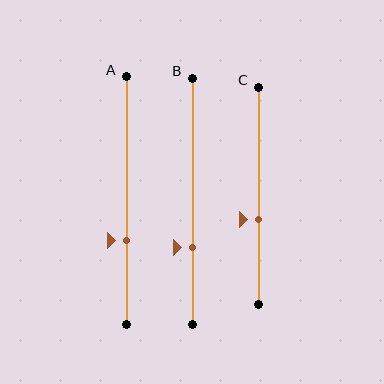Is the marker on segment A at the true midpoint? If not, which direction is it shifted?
No, the marker on segment A is shifted downward by about 16% of the segment length.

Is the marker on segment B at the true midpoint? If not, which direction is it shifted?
No, the marker on segment B is shifted downward by about 19% of the segment length.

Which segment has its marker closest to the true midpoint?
Segment C has its marker closest to the true midpoint.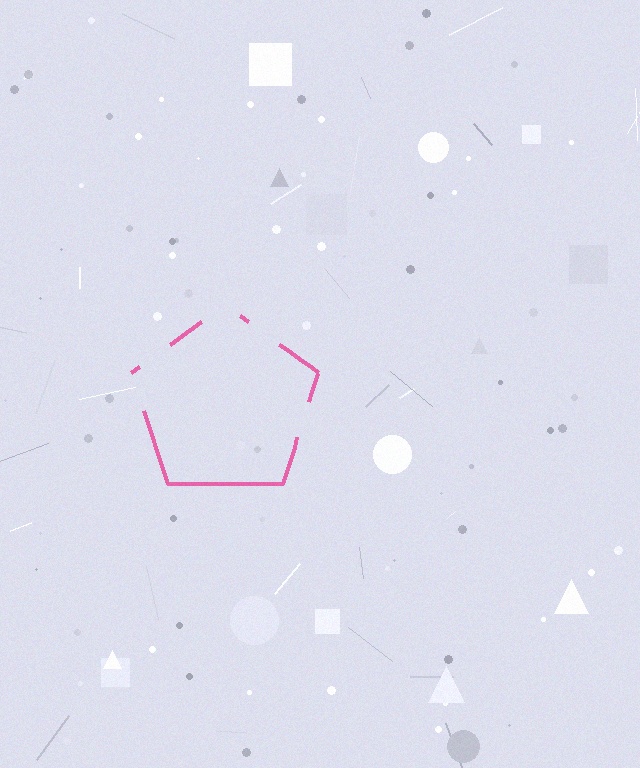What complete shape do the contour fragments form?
The contour fragments form a pentagon.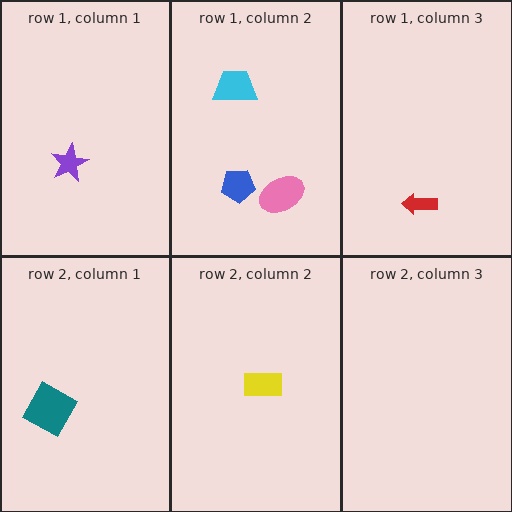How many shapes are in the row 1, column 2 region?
3.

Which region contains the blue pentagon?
The row 1, column 2 region.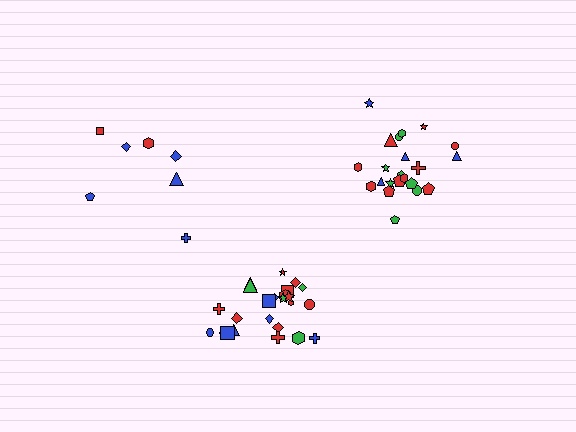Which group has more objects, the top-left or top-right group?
The top-right group.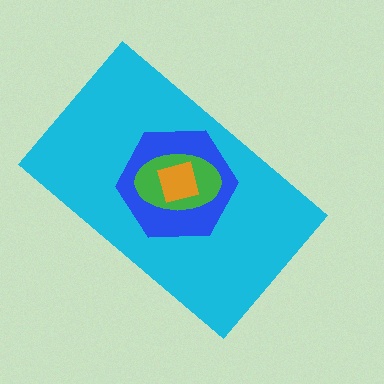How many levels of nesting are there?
4.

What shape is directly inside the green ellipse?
The orange square.